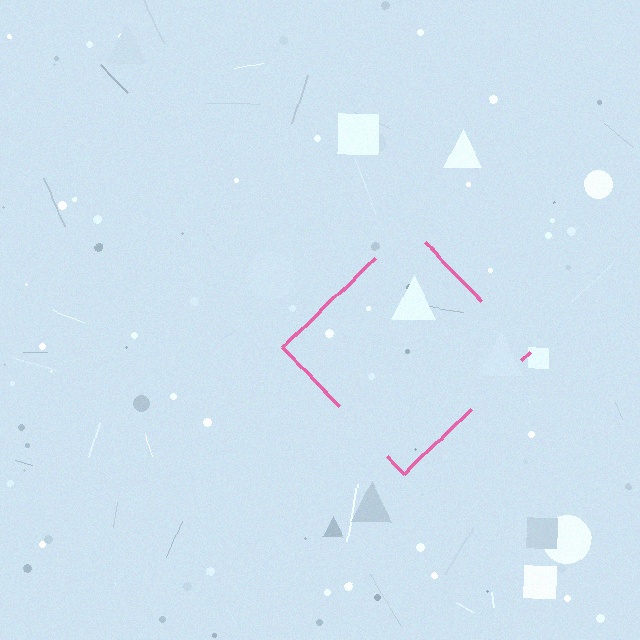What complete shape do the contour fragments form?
The contour fragments form a diamond.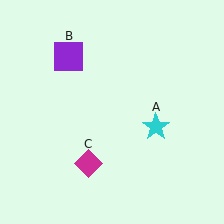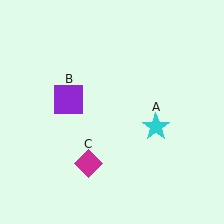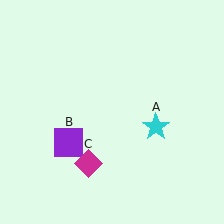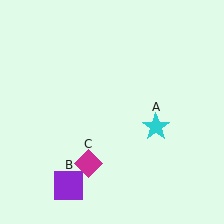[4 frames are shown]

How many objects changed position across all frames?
1 object changed position: purple square (object B).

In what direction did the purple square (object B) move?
The purple square (object B) moved down.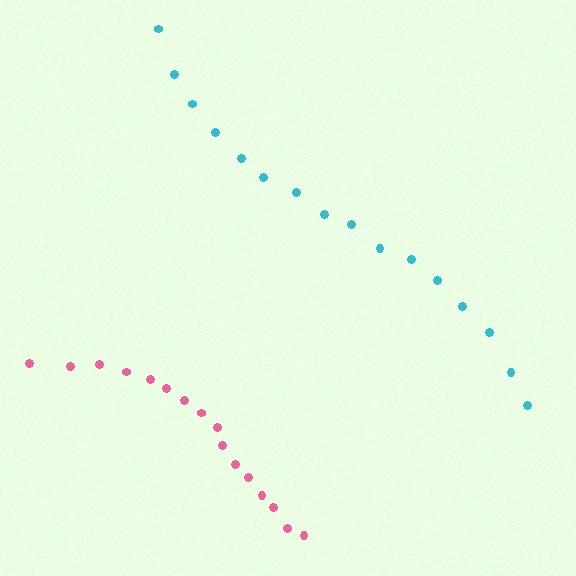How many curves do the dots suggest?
There are 2 distinct paths.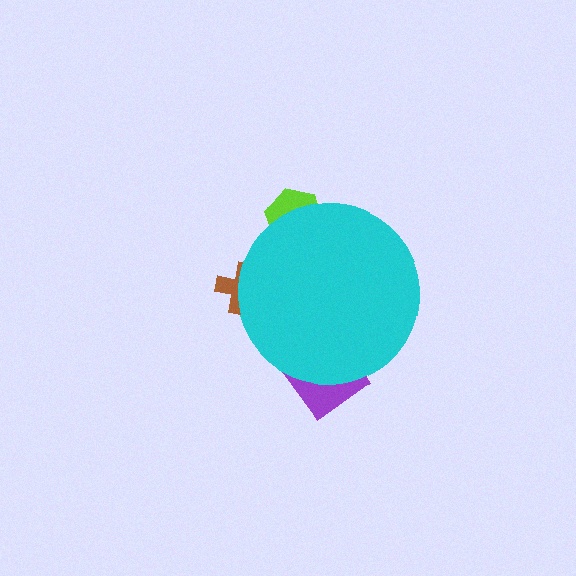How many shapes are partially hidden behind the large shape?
3 shapes are partially hidden.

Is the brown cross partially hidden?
Yes, the brown cross is partially hidden behind the cyan circle.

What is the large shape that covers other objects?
A cyan circle.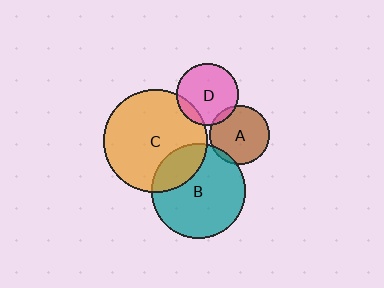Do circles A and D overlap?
Yes.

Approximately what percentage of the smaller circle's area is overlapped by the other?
Approximately 5%.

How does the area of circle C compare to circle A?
Approximately 3.0 times.